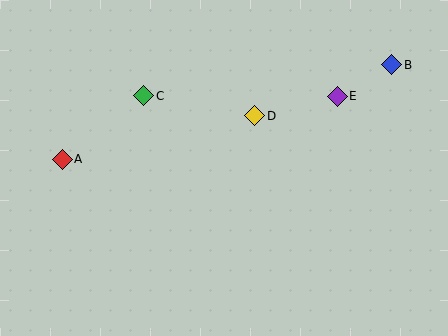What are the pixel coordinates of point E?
Point E is at (337, 96).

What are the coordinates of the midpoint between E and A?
The midpoint between E and A is at (200, 128).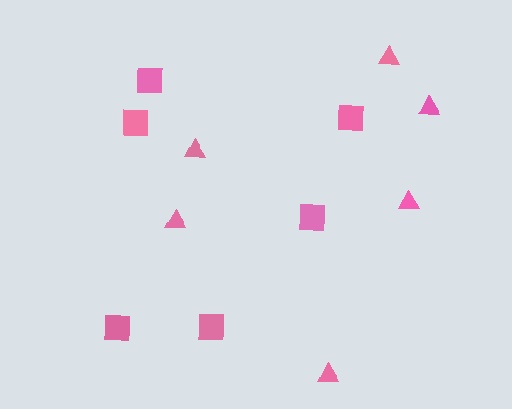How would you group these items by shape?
There are 2 groups: one group of triangles (6) and one group of squares (6).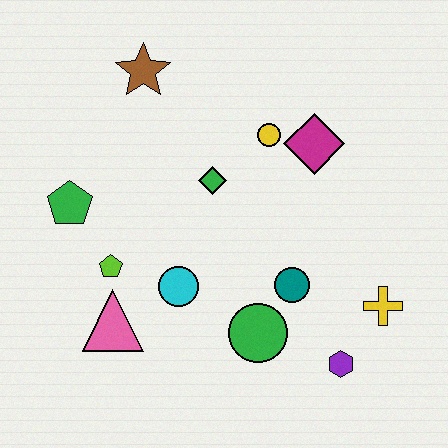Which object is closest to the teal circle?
The green circle is closest to the teal circle.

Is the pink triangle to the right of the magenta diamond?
No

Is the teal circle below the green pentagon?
Yes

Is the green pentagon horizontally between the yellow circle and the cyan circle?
No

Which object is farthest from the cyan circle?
The brown star is farthest from the cyan circle.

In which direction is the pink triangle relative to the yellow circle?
The pink triangle is below the yellow circle.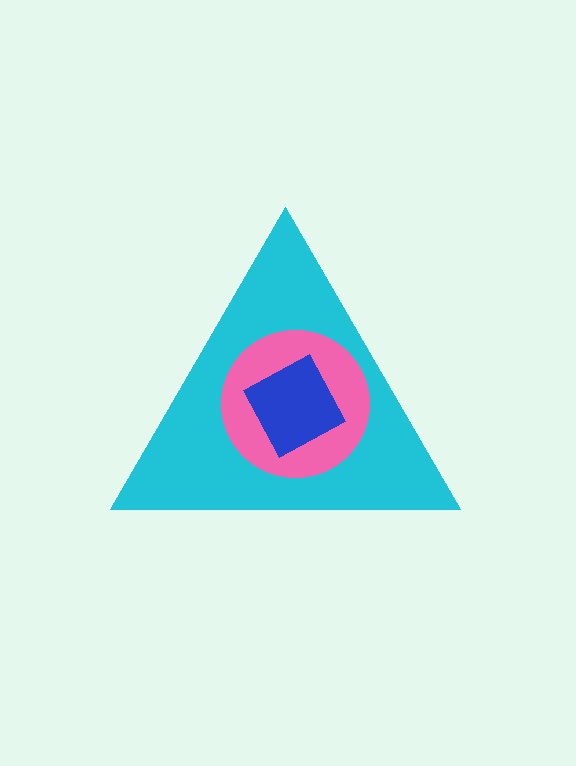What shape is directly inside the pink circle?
The blue square.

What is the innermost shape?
The blue square.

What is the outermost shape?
The cyan triangle.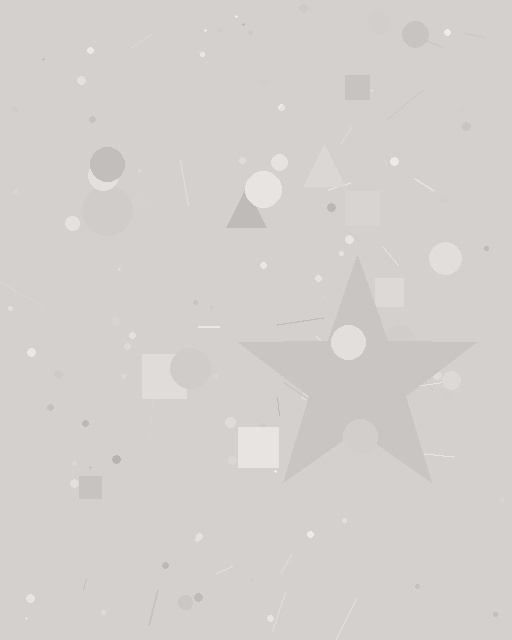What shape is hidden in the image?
A star is hidden in the image.